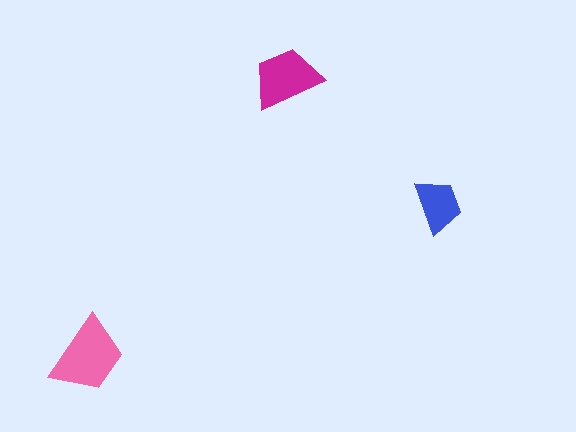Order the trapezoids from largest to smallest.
the pink one, the magenta one, the blue one.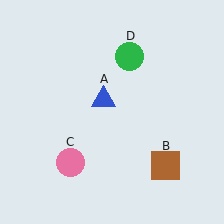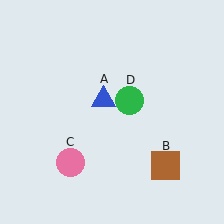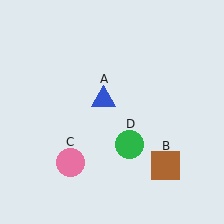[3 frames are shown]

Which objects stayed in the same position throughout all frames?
Blue triangle (object A) and brown square (object B) and pink circle (object C) remained stationary.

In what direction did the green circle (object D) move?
The green circle (object D) moved down.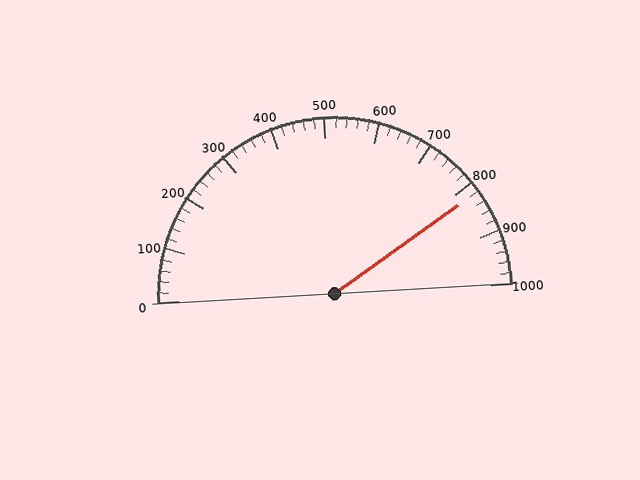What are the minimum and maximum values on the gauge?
The gauge ranges from 0 to 1000.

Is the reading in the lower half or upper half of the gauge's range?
The reading is in the upper half of the range (0 to 1000).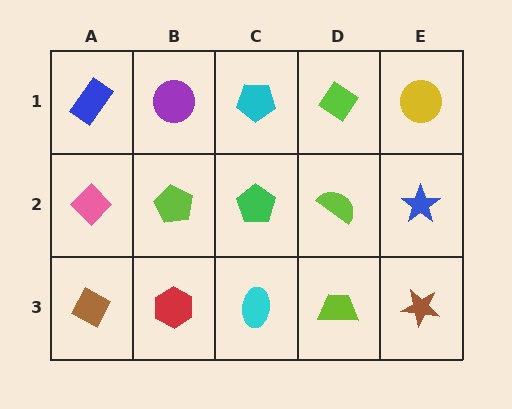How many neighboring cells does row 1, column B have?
3.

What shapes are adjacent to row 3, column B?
A lime pentagon (row 2, column B), a brown diamond (row 3, column A), a cyan ellipse (row 3, column C).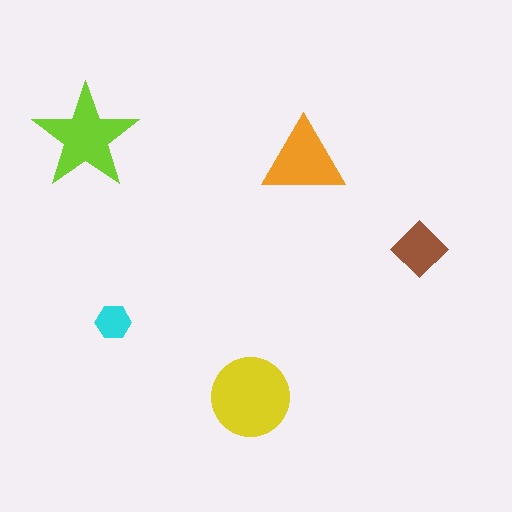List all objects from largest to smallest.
The yellow circle, the lime star, the orange triangle, the brown diamond, the cyan hexagon.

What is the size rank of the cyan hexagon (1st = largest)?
5th.